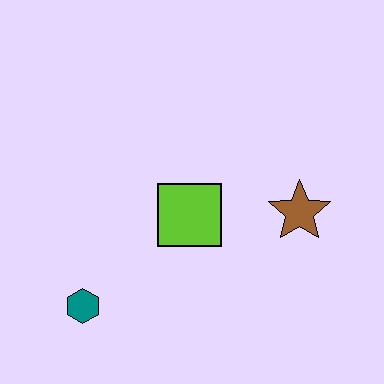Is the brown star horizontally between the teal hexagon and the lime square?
No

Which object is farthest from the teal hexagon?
The brown star is farthest from the teal hexagon.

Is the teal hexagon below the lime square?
Yes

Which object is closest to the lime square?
The brown star is closest to the lime square.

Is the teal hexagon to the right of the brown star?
No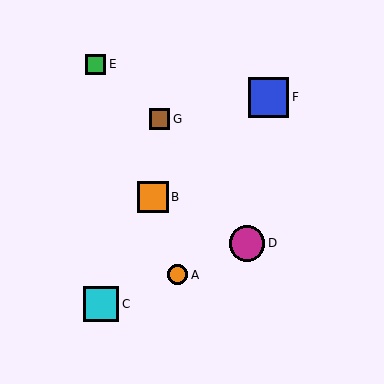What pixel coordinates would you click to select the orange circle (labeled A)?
Click at (177, 275) to select the orange circle A.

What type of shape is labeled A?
Shape A is an orange circle.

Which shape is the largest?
The blue square (labeled F) is the largest.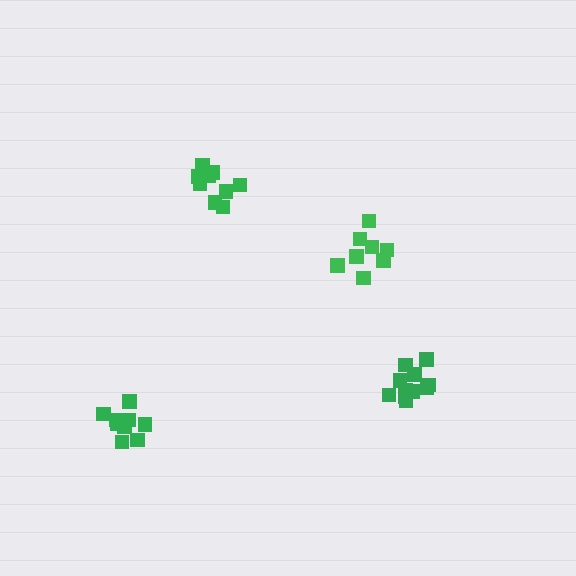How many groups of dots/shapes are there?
There are 4 groups.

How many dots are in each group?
Group 1: 9 dots, Group 2: 12 dots, Group 3: 8 dots, Group 4: 9 dots (38 total).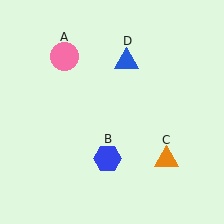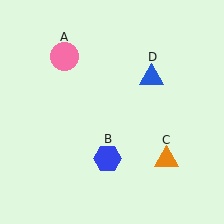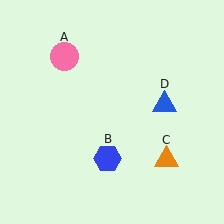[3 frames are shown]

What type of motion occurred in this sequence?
The blue triangle (object D) rotated clockwise around the center of the scene.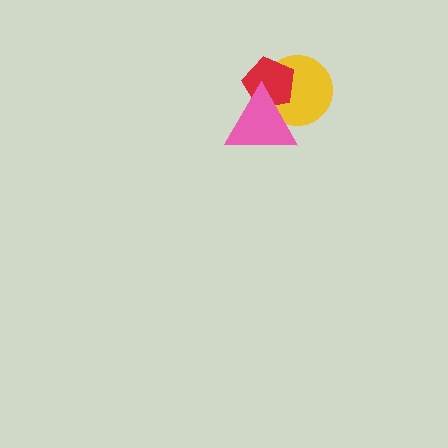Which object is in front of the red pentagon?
The pink triangle is in front of the red pentagon.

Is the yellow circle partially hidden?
Yes, it is partially covered by another shape.